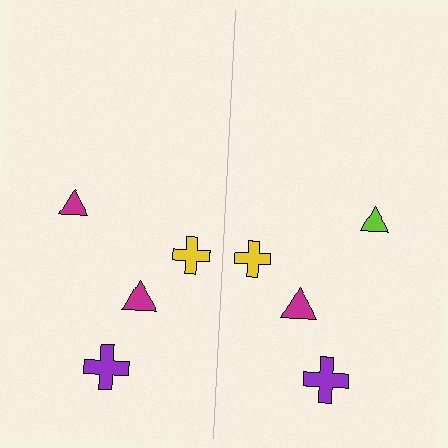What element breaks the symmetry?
The lime triangle on the right side breaks the symmetry — its mirror counterpart is magenta.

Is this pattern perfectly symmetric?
No, the pattern is not perfectly symmetric. The lime triangle on the right side breaks the symmetry — its mirror counterpart is magenta.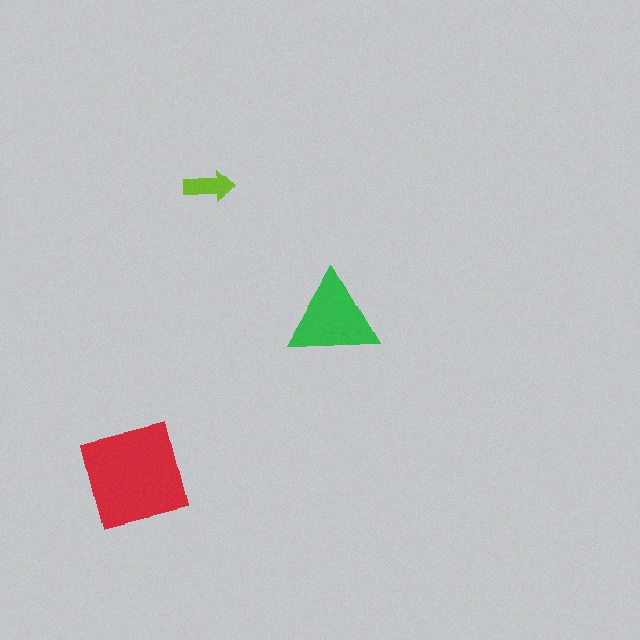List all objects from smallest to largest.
The lime arrow, the green triangle, the red square.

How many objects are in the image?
There are 3 objects in the image.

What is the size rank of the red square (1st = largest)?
1st.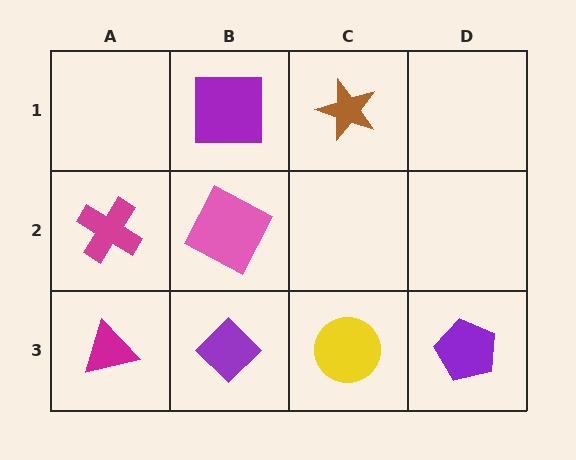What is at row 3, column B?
A purple diamond.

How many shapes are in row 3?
4 shapes.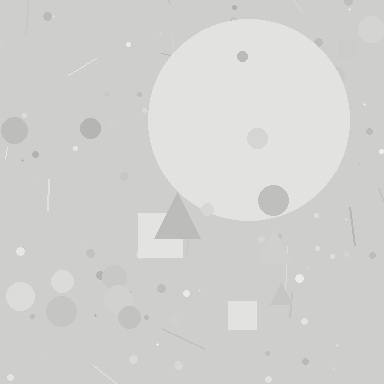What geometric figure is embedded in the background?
A circle is embedded in the background.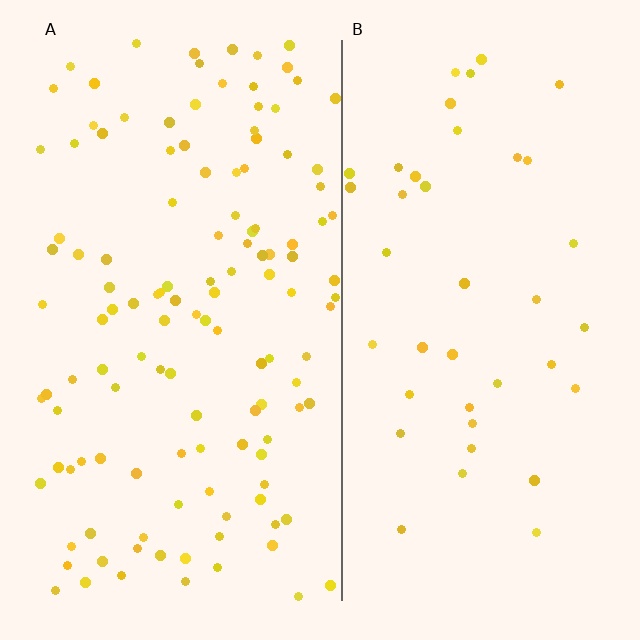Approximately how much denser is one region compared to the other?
Approximately 3.1× — region A over region B.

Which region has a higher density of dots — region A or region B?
A (the left).